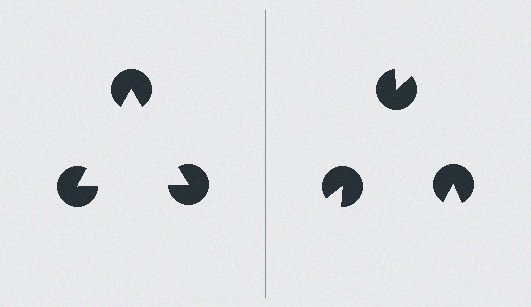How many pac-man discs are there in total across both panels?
6 — 3 on each side.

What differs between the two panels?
The pac-man discs are positioned identically on both sides; only the wedge orientations differ. On the left they align to a triangle; on the right they are misaligned.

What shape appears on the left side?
An illusory triangle.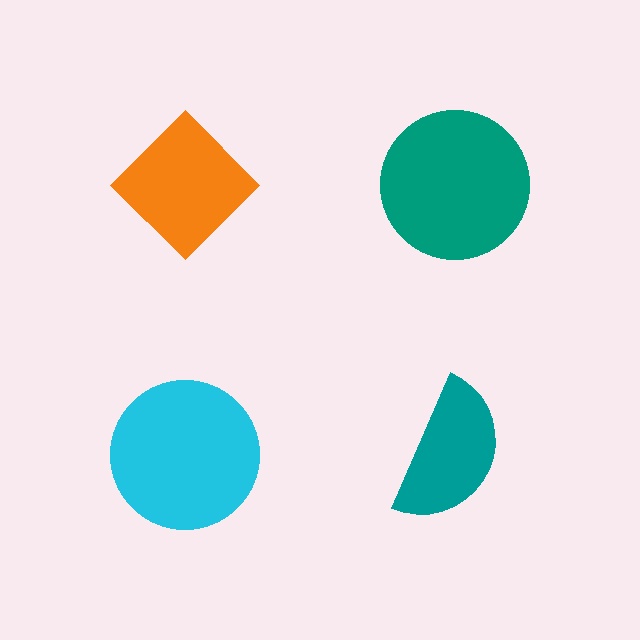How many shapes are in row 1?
2 shapes.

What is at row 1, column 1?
An orange diamond.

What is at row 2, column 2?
A teal semicircle.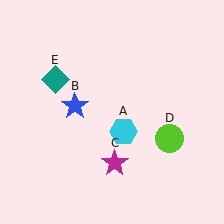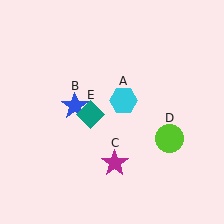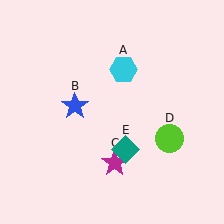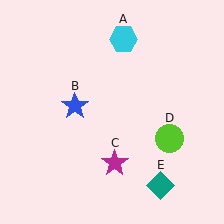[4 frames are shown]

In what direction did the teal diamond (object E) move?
The teal diamond (object E) moved down and to the right.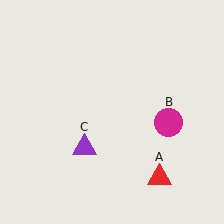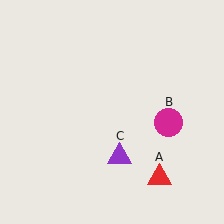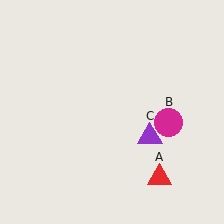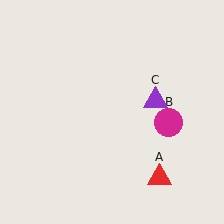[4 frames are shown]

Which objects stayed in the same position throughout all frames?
Red triangle (object A) and magenta circle (object B) remained stationary.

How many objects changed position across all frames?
1 object changed position: purple triangle (object C).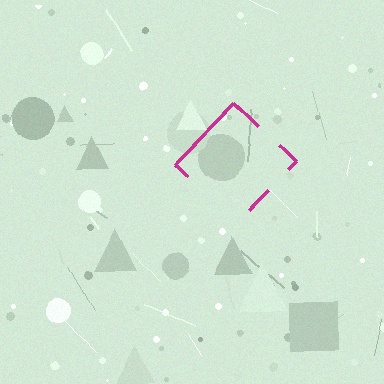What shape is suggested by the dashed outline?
The dashed outline suggests a diamond.